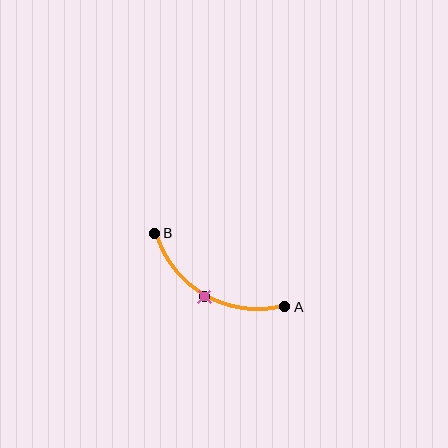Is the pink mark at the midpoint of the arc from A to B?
Yes. The pink mark lies on the arc at equal arc-length from both A and B — it is the arc midpoint.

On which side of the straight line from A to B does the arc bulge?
The arc bulges below the straight line connecting A and B.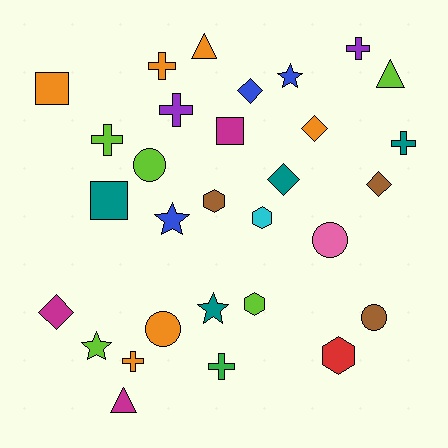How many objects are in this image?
There are 30 objects.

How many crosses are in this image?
There are 7 crosses.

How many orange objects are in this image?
There are 6 orange objects.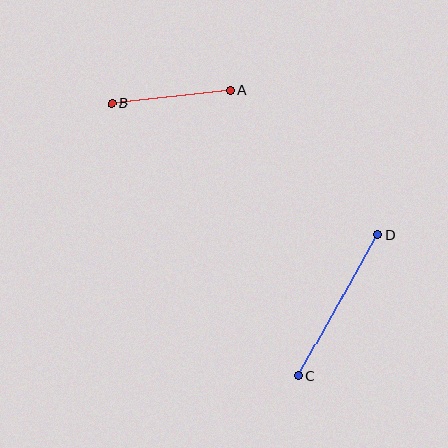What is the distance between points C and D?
The distance is approximately 162 pixels.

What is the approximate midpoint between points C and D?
The midpoint is at approximately (338, 305) pixels.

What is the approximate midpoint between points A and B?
The midpoint is at approximately (171, 97) pixels.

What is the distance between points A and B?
The distance is approximately 119 pixels.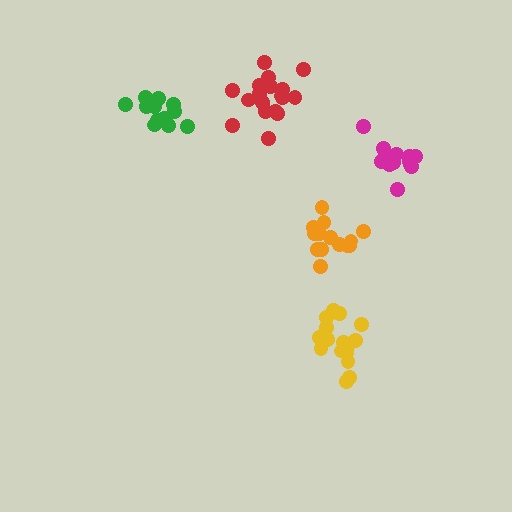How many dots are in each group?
Group 1: 15 dots, Group 2: 16 dots, Group 3: 13 dots, Group 4: 18 dots, Group 5: 12 dots (74 total).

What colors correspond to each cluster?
The clusters are colored: orange, yellow, magenta, red, green.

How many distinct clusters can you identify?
There are 5 distinct clusters.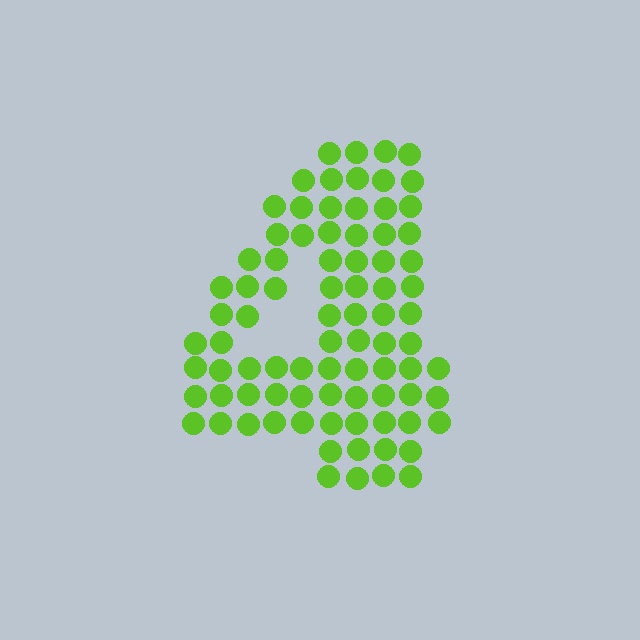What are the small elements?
The small elements are circles.